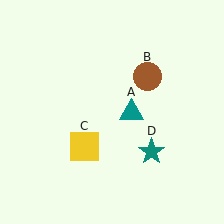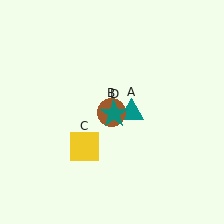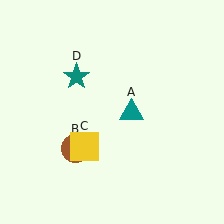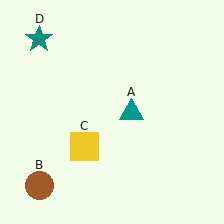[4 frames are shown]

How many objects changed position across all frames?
2 objects changed position: brown circle (object B), teal star (object D).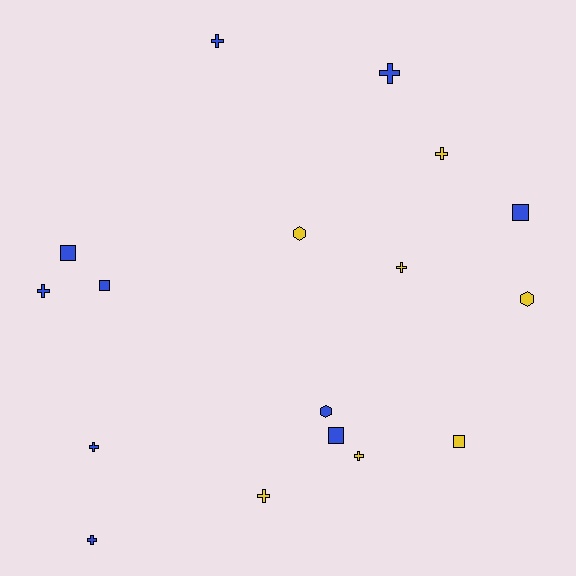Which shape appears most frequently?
Cross, with 9 objects.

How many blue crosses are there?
There are 5 blue crosses.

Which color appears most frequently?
Blue, with 10 objects.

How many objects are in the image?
There are 17 objects.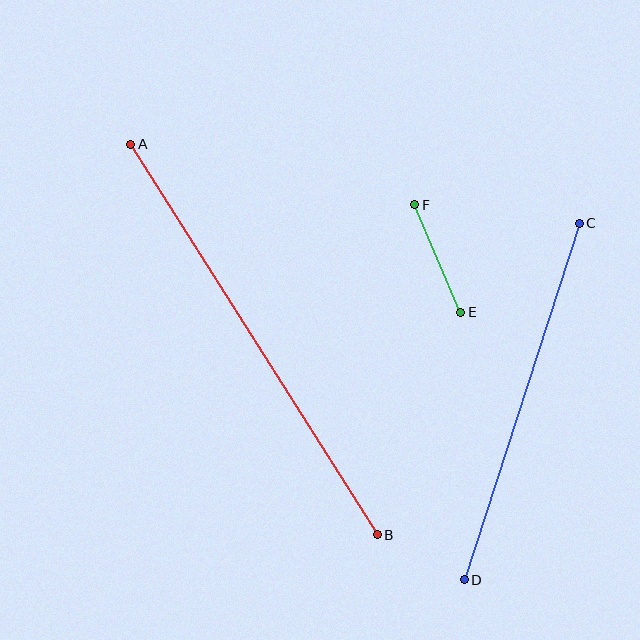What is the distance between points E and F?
The distance is approximately 117 pixels.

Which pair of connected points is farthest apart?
Points A and B are farthest apart.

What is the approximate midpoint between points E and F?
The midpoint is at approximately (438, 258) pixels.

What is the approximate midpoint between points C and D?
The midpoint is at approximately (522, 402) pixels.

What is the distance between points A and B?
The distance is approximately 462 pixels.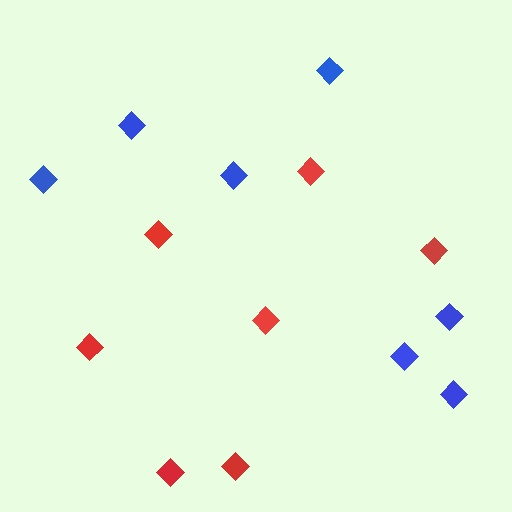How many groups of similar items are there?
There are 2 groups: one group of blue diamonds (7) and one group of red diamonds (7).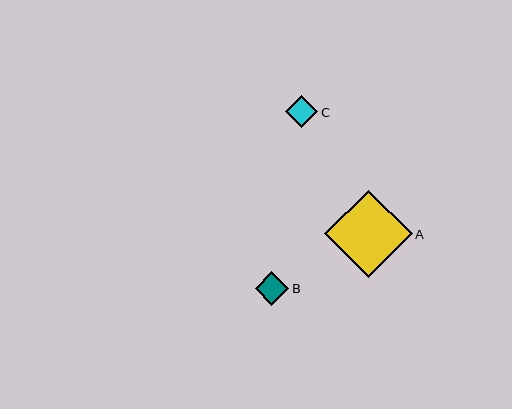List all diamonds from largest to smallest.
From largest to smallest: A, B, C.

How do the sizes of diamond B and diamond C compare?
Diamond B and diamond C are approximately the same size.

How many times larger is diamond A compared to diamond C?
Diamond A is approximately 2.7 times the size of diamond C.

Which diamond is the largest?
Diamond A is the largest with a size of approximately 87 pixels.